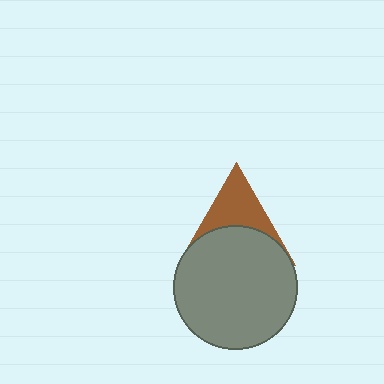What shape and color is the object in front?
The object in front is a gray circle.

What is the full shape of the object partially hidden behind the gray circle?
The partially hidden object is a brown triangle.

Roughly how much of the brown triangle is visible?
A small part of it is visible (roughly 44%).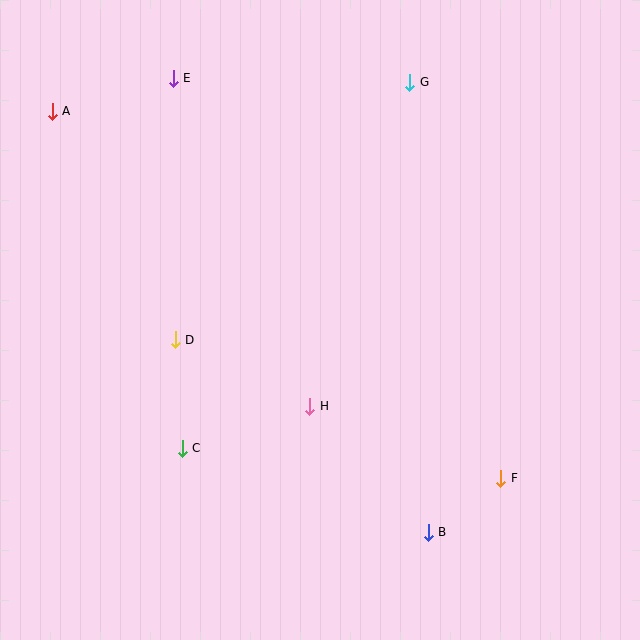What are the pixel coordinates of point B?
Point B is at (428, 532).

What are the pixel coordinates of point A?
Point A is at (52, 111).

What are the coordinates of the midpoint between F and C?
The midpoint between F and C is at (342, 463).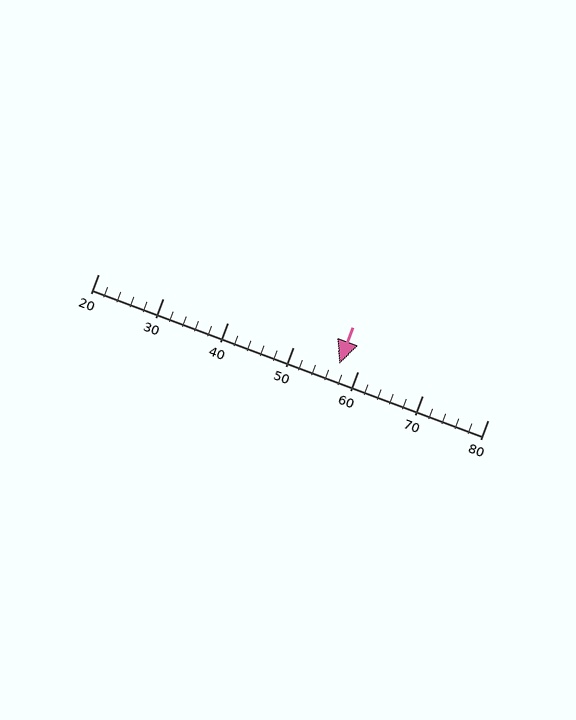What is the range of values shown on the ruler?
The ruler shows values from 20 to 80.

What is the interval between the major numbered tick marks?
The major tick marks are spaced 10 units apart.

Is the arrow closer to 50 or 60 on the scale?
The arrow is closer to 60.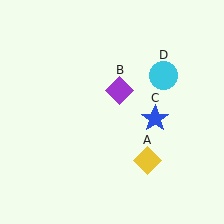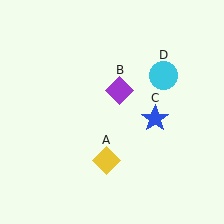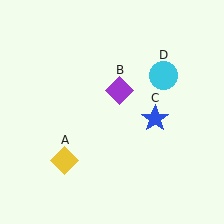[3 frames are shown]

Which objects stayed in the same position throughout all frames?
Purple diamond (object B) and blue star (object C) and cyan circle (object D) remained stationary.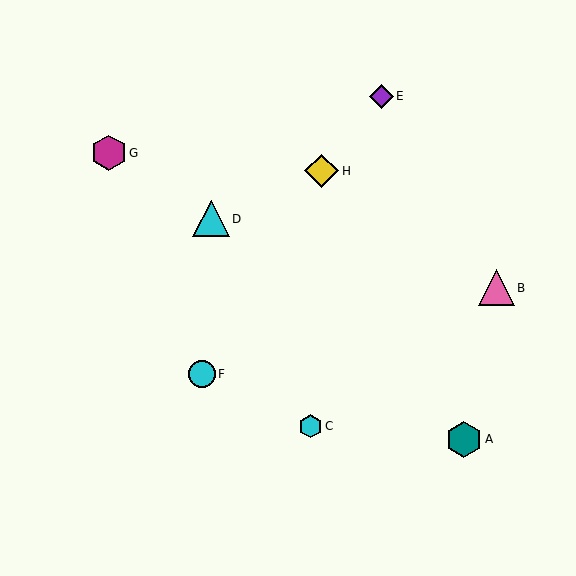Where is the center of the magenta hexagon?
The center of the magenta hexagon is at (109, 153).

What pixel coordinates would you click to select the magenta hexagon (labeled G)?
Click at (109, 153) to select the magenta hexagon G.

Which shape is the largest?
The cyan triangle (labeled D) is the largest.